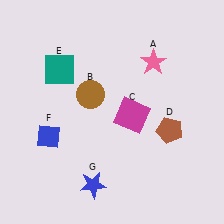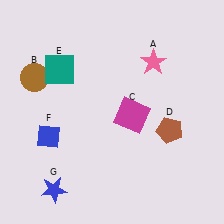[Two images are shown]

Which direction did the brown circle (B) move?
The brown circle (B) moved left.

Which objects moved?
The objects that moved are: the brown circle (B), the blue star (G).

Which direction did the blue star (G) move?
The blue star (G) moved left.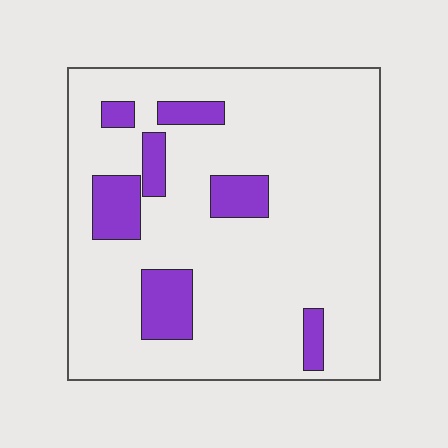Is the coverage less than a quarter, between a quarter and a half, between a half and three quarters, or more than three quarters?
Less than a quarter.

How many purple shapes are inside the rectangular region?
7.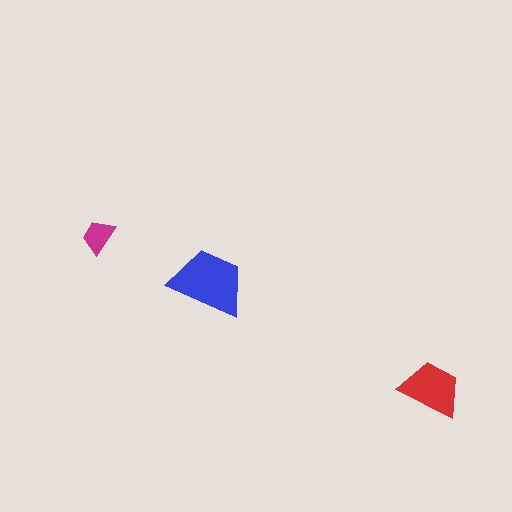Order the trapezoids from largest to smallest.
the blue one, the red one, the magenta one.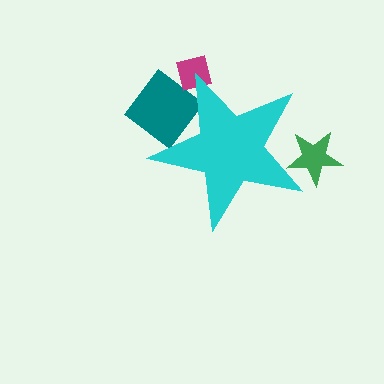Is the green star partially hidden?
Yes, the green star is partially hidden behind the cyan star.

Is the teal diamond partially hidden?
Yes, the teal diamond is partially hidden behind the cyan star.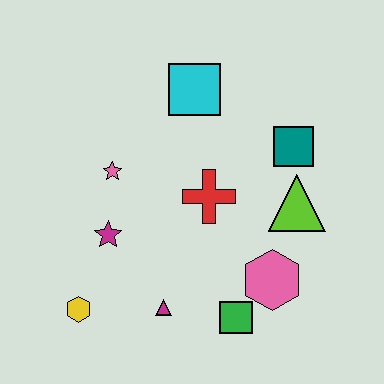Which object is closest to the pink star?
The magenta star is closest to the pink star.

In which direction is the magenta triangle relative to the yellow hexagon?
The magenta triangle is to the right of the yellow hexagon.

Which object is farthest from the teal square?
The yellow hexagon is farthest from the teal square.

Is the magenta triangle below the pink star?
Yes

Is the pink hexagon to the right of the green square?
Yes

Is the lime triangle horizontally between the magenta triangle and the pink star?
No